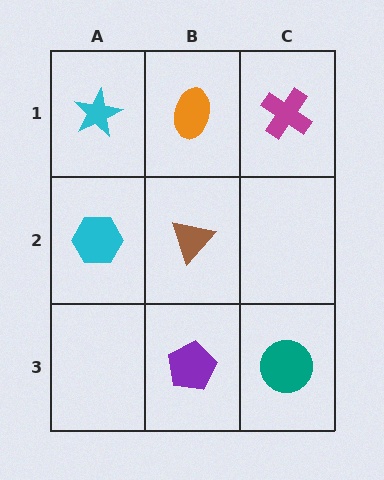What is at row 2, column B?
A brown triangle.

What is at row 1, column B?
An orange ellipse.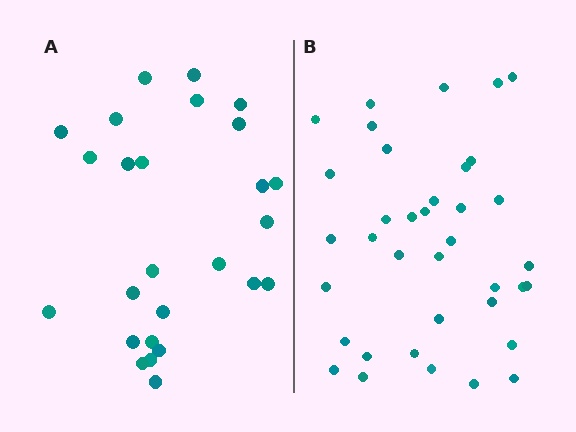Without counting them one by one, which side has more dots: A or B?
Region B (the right region) has more dots.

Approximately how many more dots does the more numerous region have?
Region B has roughly 12 or so more dots than region A.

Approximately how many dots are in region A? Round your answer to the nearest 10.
About 30 dots. (The exact count is 26, which rounds to 30.)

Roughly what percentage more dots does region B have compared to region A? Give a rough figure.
About 40% more.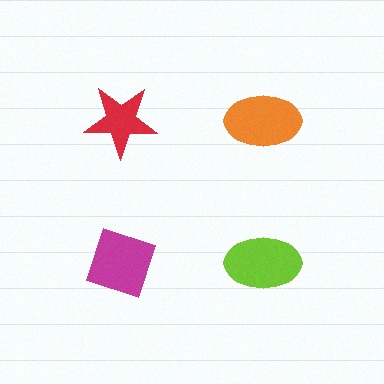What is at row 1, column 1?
A red star.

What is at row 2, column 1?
A magenta diamond.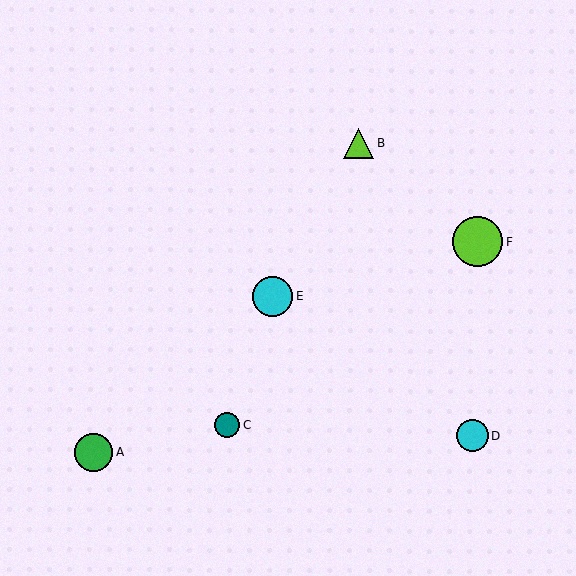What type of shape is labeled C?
Shape C is a teal circle.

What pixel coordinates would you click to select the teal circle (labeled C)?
Click at (227, 425) to select the teal circle C.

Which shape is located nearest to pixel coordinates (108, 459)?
The green circle (labeled A) at (94, 452) is nearest to that location.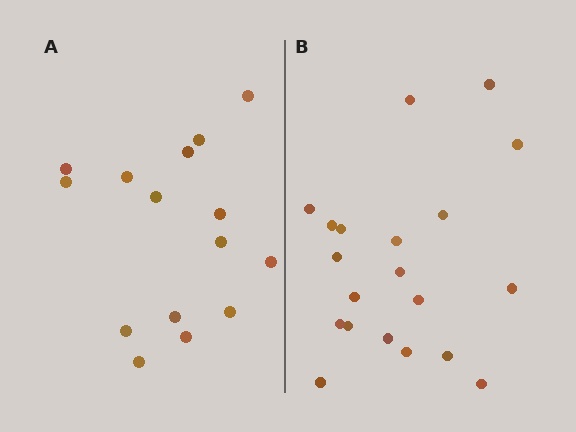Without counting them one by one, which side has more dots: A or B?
Region B (the right region) has more dots.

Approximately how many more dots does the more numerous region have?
Region B has about 5 more dots than region A.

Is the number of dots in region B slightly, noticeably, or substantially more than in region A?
Region B has noticeably more, but not dramatically so. The ratio is roughly 1.3 to 1.